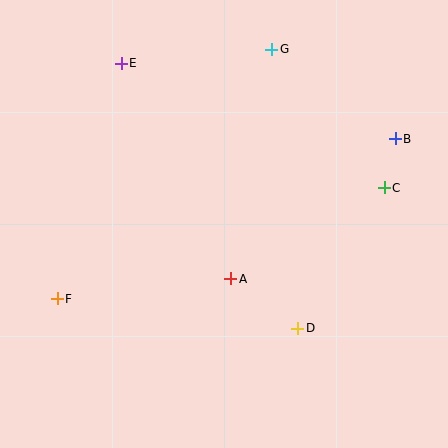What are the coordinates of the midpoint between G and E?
The midpoint between G and E is at (196, 56).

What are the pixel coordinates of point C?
Point C is at (384, 188).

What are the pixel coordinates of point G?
Point G is at (272, 49).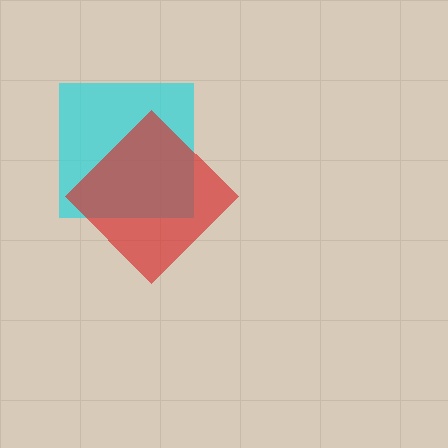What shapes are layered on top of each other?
The layered shapes are: a cyan square, a red diamond.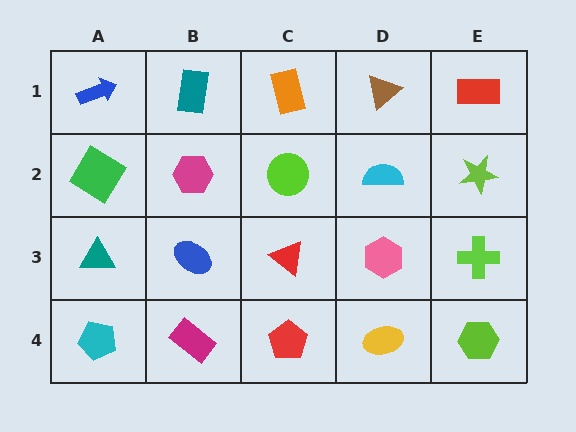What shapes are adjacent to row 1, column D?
A cyan semicircle (row 2, column D), an orange rectangle (row 1, column C), a red rectangle (row 1, column E).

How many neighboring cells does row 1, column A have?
2.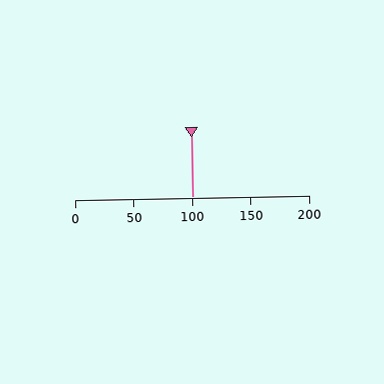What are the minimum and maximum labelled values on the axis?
The axis runs from 0 to 200.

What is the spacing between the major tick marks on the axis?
The major ticks are spaced 50 apart.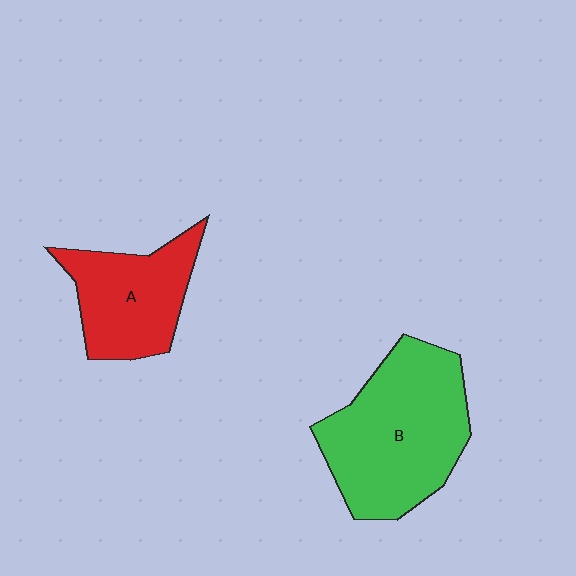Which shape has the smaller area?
Shape A (red).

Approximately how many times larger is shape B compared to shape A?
Approximately 1.6 times.